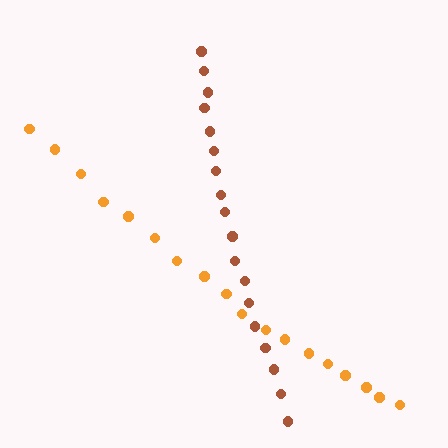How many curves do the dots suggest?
There are 2 distinct paths.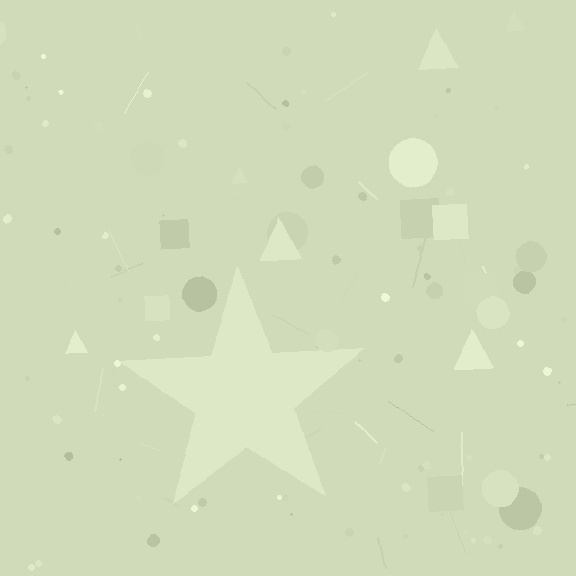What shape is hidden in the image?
A star is hidden in the image.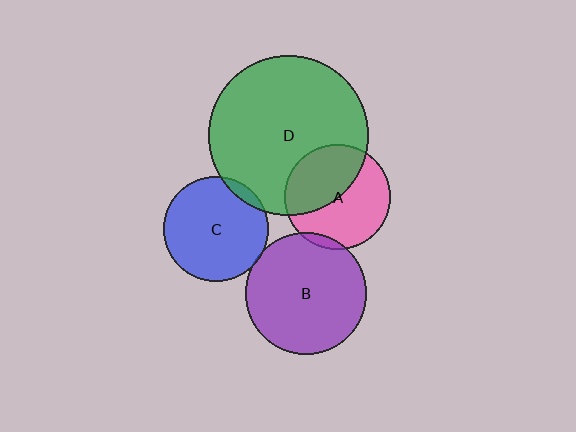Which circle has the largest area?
Circle D (green).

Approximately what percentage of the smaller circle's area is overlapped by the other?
Approximately 5%.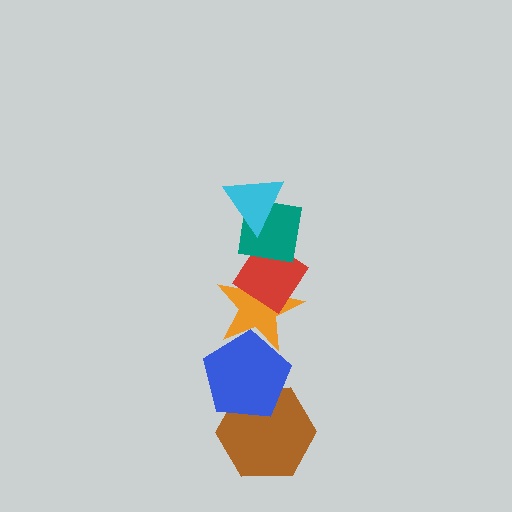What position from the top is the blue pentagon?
The blue pentagon is 5th from the top.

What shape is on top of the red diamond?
The teal square is on top of the red diamond.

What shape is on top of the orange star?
The red diamond is on top of the orange star.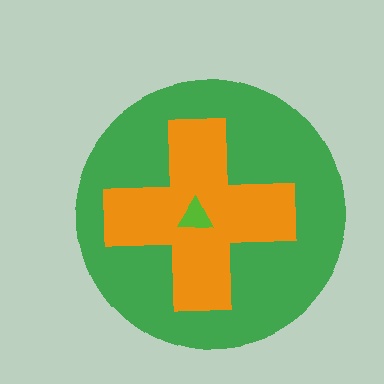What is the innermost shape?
The lime triangle.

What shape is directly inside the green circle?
The orange cross.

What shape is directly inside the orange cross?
The lime triangle.